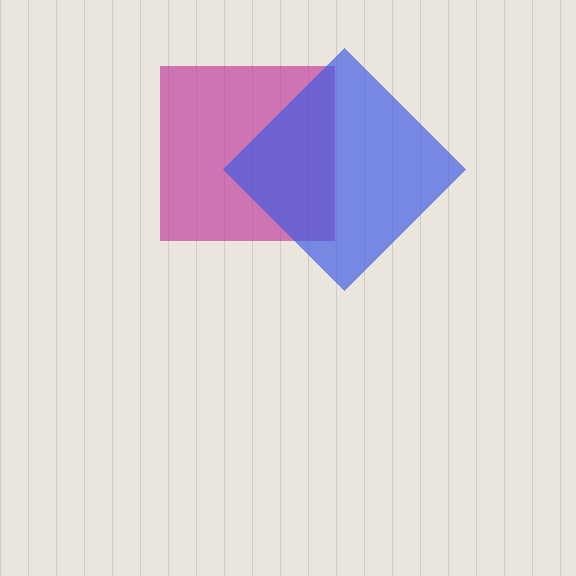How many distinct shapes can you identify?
There are 2 distinct shapes: a magenta square, a blue diamond.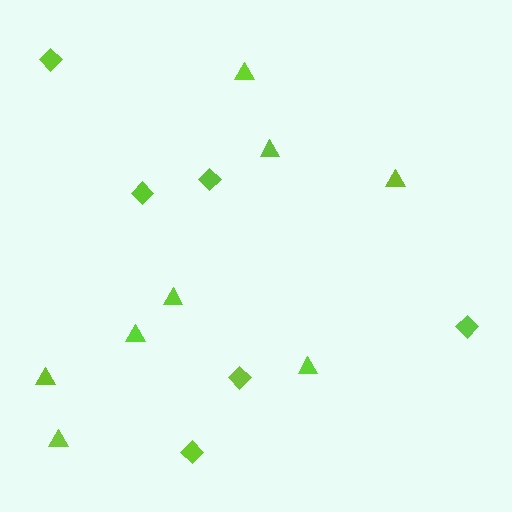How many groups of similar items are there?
There are 2 groups: one group of diamonds (6) and one group of triangles (8).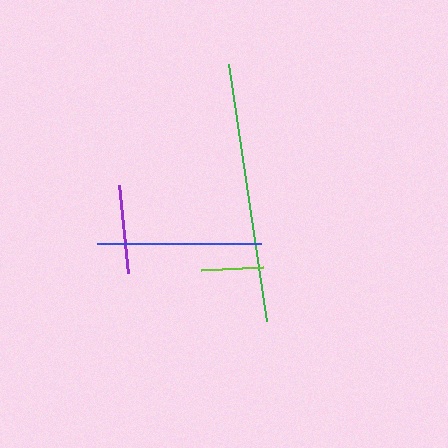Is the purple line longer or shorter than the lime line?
The purple line is longer than the lime line.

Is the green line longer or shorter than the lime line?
The green line is longer than the lime line.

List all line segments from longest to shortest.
From longest to shortest: green, blue, purple, lime.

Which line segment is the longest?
The green line is the longest at approximately 260 pixels.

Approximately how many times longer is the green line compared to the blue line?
The green line is approximately 1.6 times the length of the blue line.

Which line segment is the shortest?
The lime line is the shortest at approximately 62 pixels.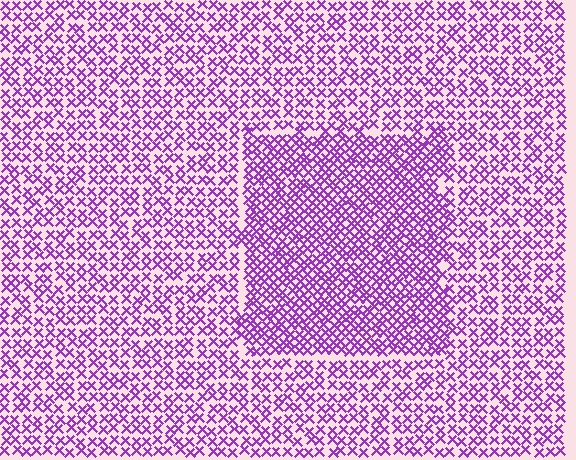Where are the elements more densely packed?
The elements are more densely packed inside the rectangle boundary.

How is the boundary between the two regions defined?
The boundary is defined by a change in element density (approximately 1.7x ratio). All elements are the same color, size, and shape.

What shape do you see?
I see a rectangle.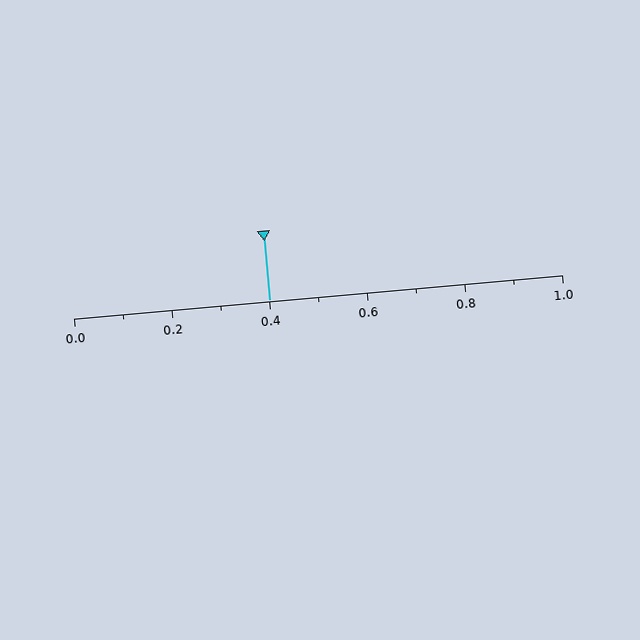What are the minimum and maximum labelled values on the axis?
The axis runs from 0.0 to 1.0.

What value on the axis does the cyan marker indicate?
The marker indicates approximately 0.4.